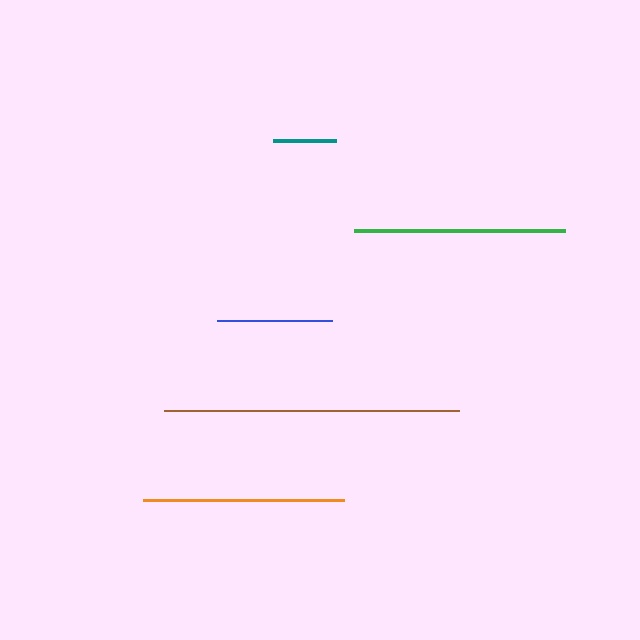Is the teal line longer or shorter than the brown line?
The brown line is longer than the teal line.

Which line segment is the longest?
The brown line is the longest at approximately 295 pixels.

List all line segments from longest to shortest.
From longest to shortest: brown, green, orange, blue, teal.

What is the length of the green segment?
The green segment is approximately 211 pixels long.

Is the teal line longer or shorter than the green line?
The green line is longer than the teal line.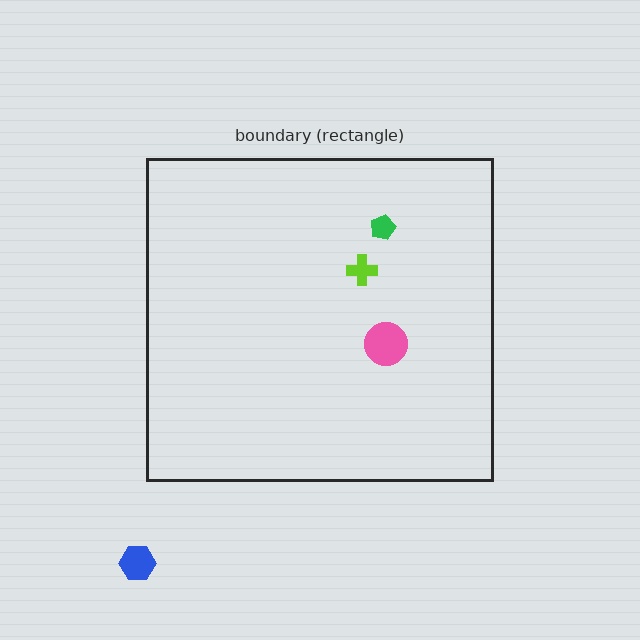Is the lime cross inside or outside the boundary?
Inside.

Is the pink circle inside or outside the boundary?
Inside.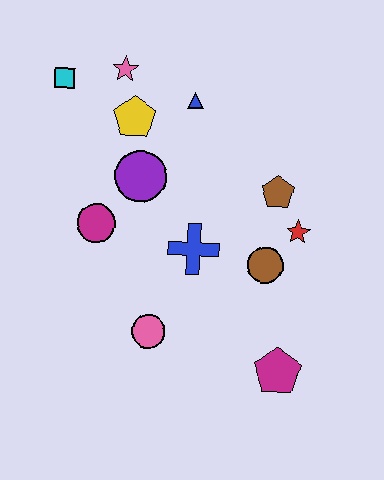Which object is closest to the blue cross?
The brown circle is closest to the blue cross.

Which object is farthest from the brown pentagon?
The cyan square is farthest from the brown pentagon.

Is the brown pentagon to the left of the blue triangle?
No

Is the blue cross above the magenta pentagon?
Yes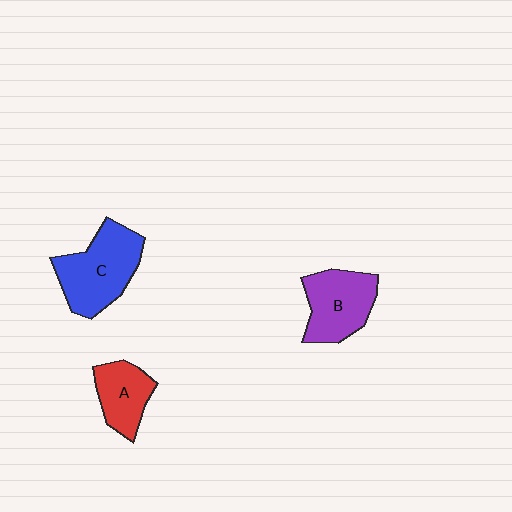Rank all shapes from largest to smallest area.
From largest to smallest: C (blue), B (purple), A (red).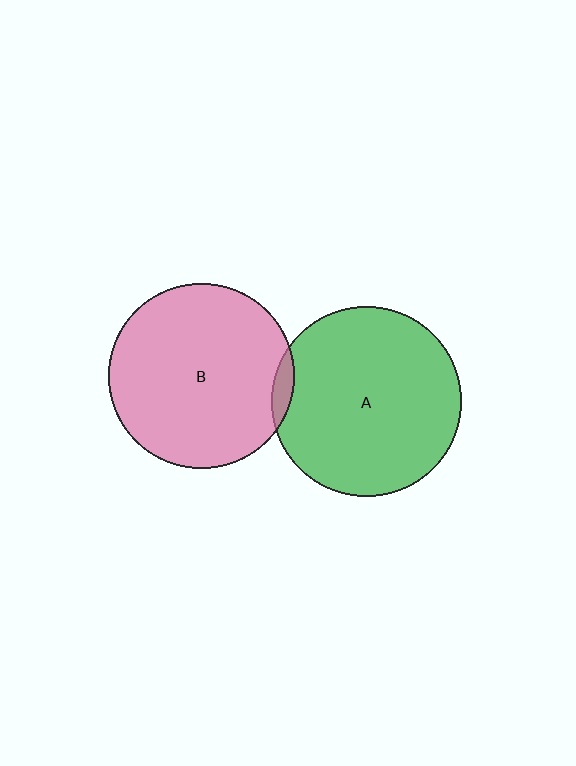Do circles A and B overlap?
Yes.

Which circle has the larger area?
Circle A (green).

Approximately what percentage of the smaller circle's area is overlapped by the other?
Approximately 5%.